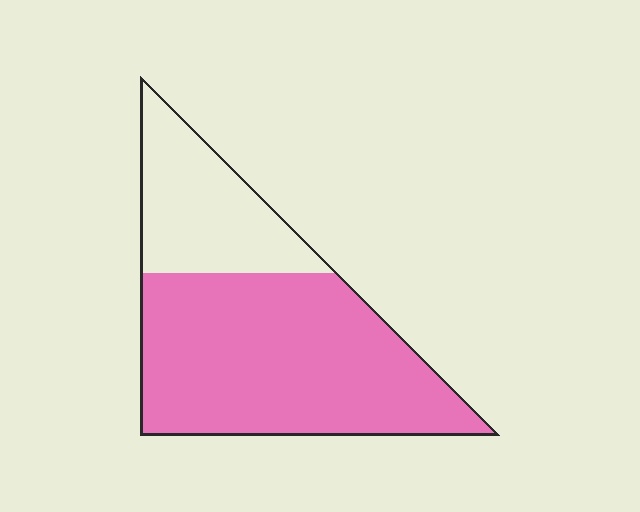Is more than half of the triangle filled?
Yes.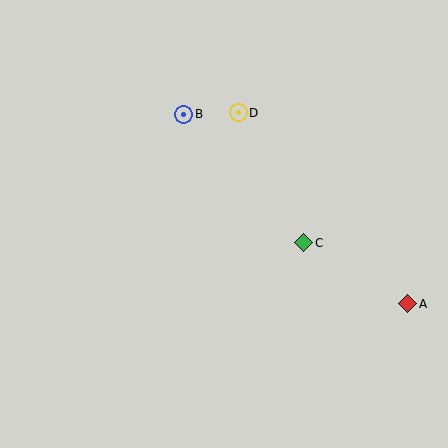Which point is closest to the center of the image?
Point C at (304, 243) is closest to the center.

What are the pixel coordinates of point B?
Point B is at (184, 114).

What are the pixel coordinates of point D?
Point D is at (238, 113).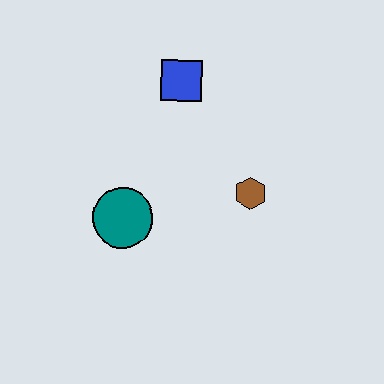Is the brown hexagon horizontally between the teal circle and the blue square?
No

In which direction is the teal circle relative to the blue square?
The teal circle is below the blue square.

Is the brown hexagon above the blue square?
No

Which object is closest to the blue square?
The brown hexagon is closest to the blue square.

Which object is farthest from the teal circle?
The blue square is farthest from the teal circle.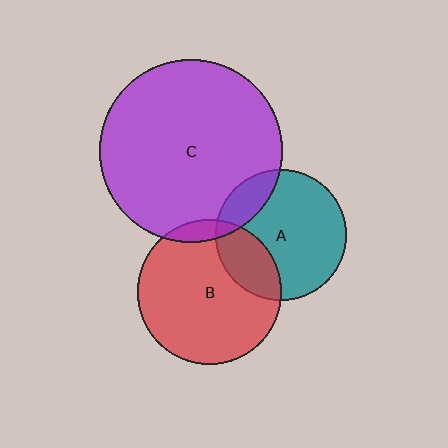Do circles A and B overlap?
Yes.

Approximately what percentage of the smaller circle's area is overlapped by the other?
Approximately 25%.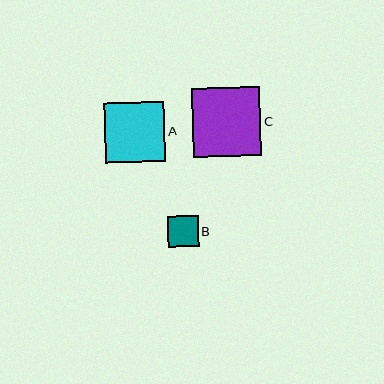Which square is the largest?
Square C is the largest with a size of approximately 69 pixels.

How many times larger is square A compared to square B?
Square A is approximately 2.0 times the size of square B.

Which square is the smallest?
Square B is the smallest with a size of approximately 31 pixels.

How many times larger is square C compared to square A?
Square C is approximately 1.1 times the size of square A.